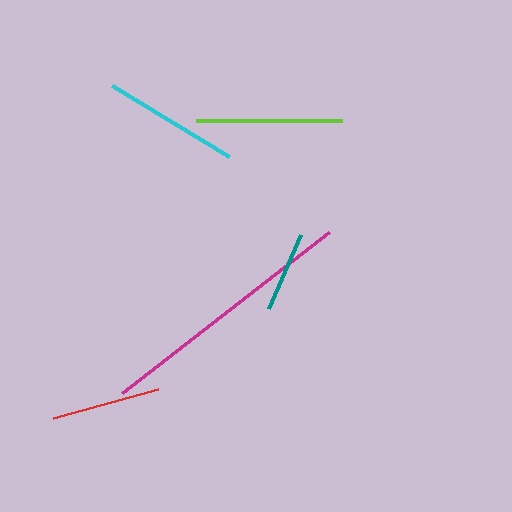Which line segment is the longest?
The magenta line is the longest at approximately 263 pixels.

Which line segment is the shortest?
The teal line is the shortest at approximately 80 pixels.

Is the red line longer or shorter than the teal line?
The red line is longer than the teal line.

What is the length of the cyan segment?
The cyan segment is approximately 137 pixels long.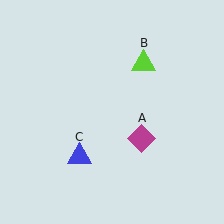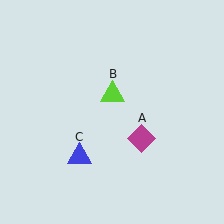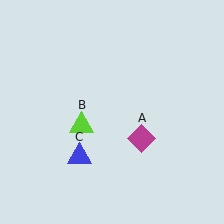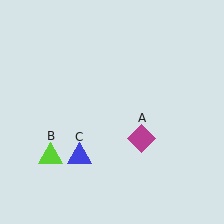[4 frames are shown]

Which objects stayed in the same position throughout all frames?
Magenta diamond (object A) and blue triangle (object C) remained stationary.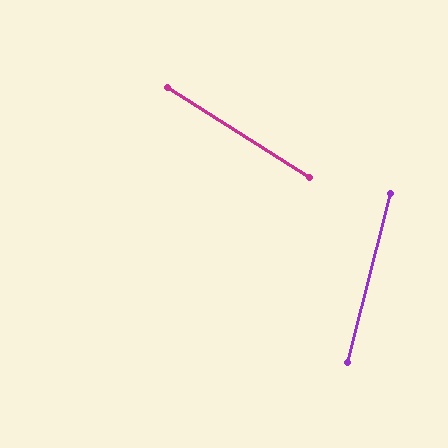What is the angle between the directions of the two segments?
Approximately 72 degrees.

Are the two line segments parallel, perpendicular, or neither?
Neither parallel nor perpendicular — they differ by about 72°.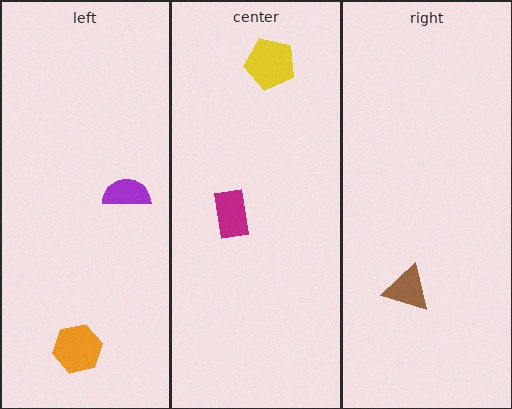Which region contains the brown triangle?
The right region.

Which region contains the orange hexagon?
The left region.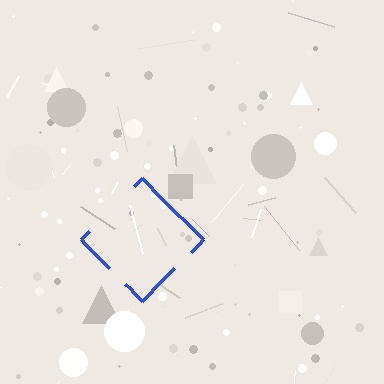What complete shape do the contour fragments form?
The contour fragments form a diamond.